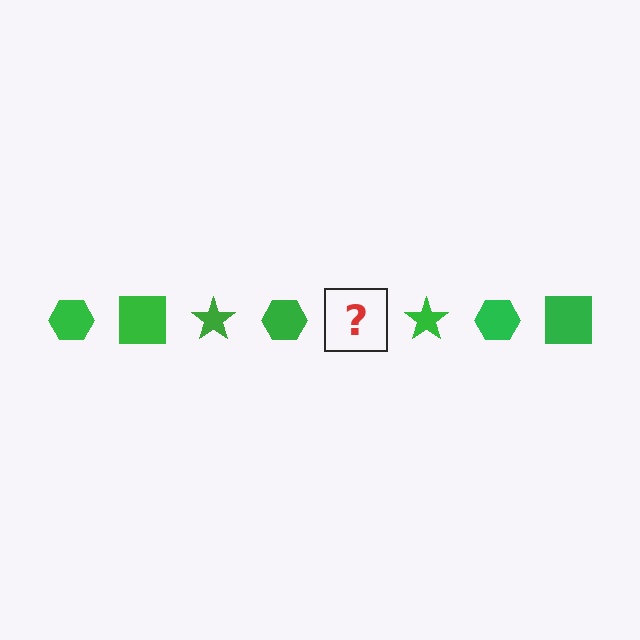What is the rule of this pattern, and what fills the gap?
The rule is that the pattern cycles through hexagon, square, star shapes in green. The gap should be filled with a green square.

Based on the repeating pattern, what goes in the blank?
The blank should be a green square.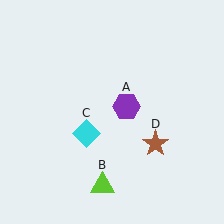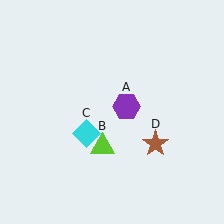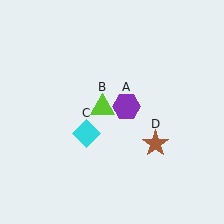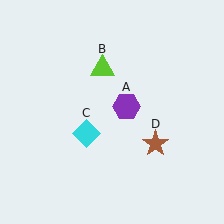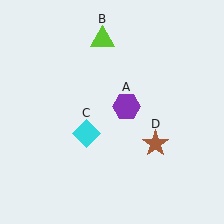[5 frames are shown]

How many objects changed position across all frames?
1 object changed position: lime triangle (object B).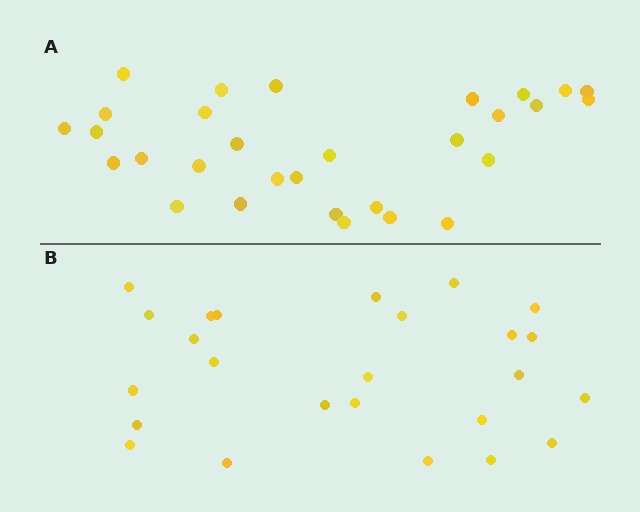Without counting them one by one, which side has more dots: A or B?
Region A (the top region) has more dots.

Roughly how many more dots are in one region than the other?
Region A has about 5 more dots than region B.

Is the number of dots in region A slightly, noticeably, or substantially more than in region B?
Region A has only slightly more — the two regions are fairly close. The ratio is roughly 1.2 to 1.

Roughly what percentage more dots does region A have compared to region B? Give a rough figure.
About 20% more.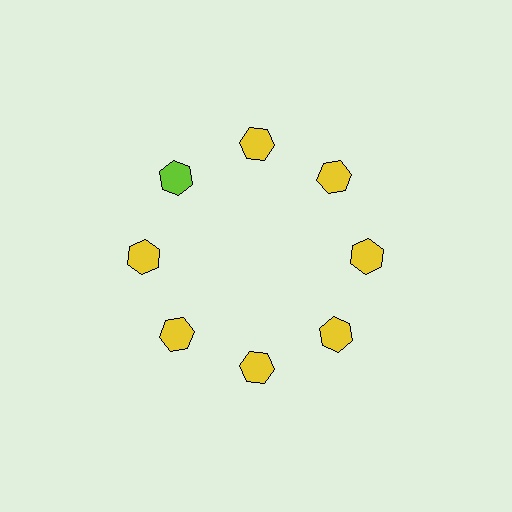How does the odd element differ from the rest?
It has a different color: lime instead of yellow.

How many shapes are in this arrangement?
There are 8 shapes arranged in a ring pattern.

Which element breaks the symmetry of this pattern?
The lime hexagon at roughly the 10 o'clock position breaks the symmetry. All other shapes are yellow hexagons.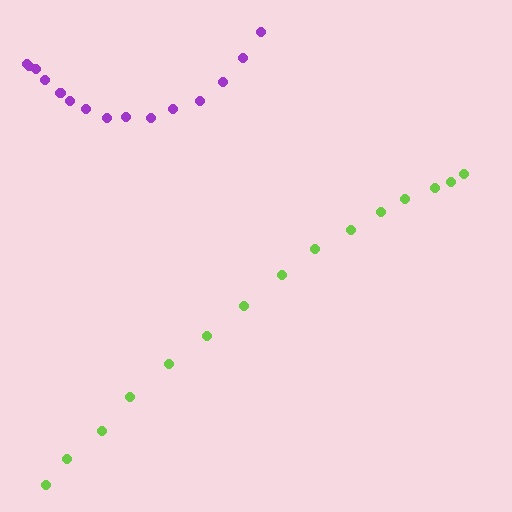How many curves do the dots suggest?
There are 2 distinct paths.